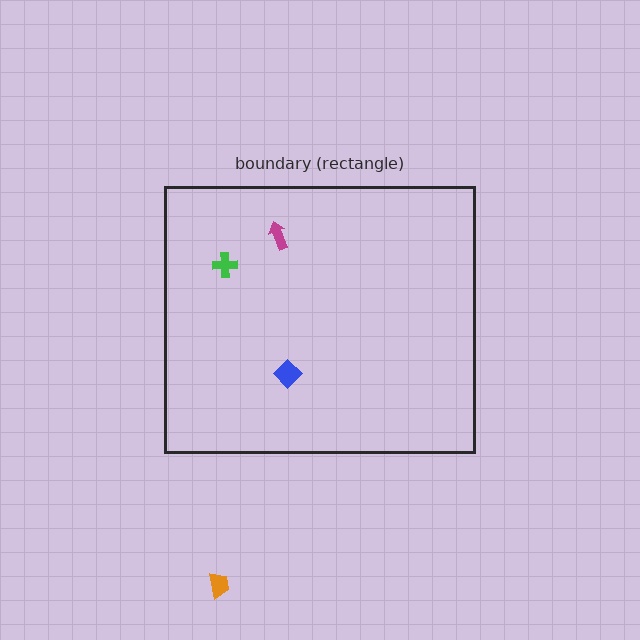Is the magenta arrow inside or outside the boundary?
Inside.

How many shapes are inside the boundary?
3 inside, 1 outside.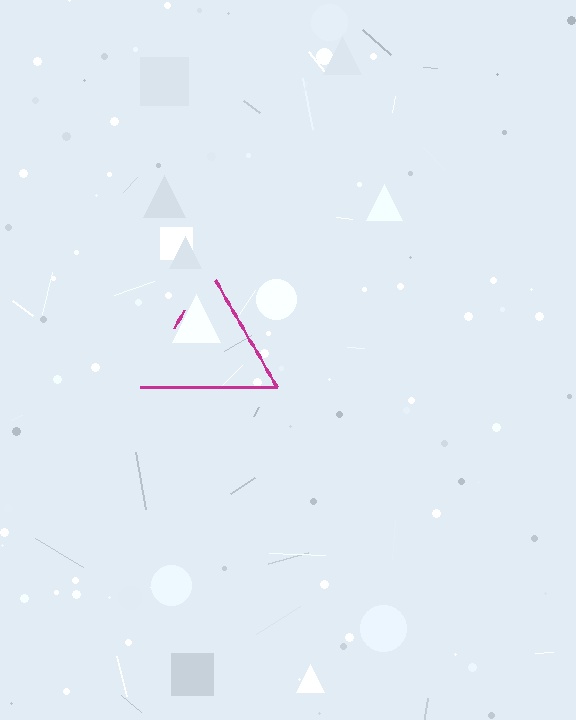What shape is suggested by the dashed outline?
The dashed outline suggests a triangle.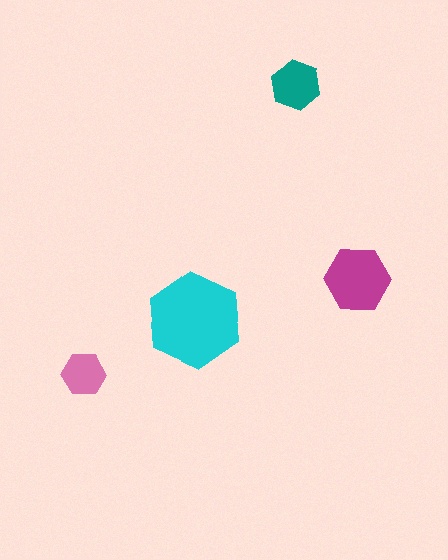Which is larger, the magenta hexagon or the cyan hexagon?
The cyan one.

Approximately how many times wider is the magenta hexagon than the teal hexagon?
About 1.5 times wider.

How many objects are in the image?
There are 4 objects in the image.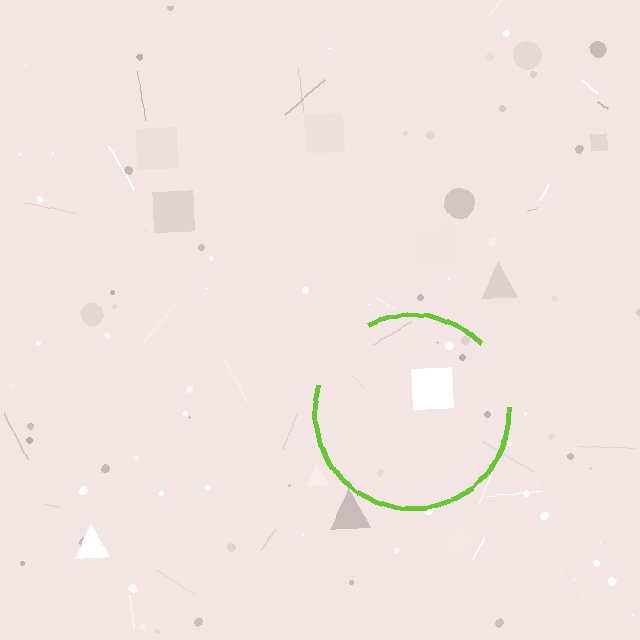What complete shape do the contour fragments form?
The contour fragments form a circle.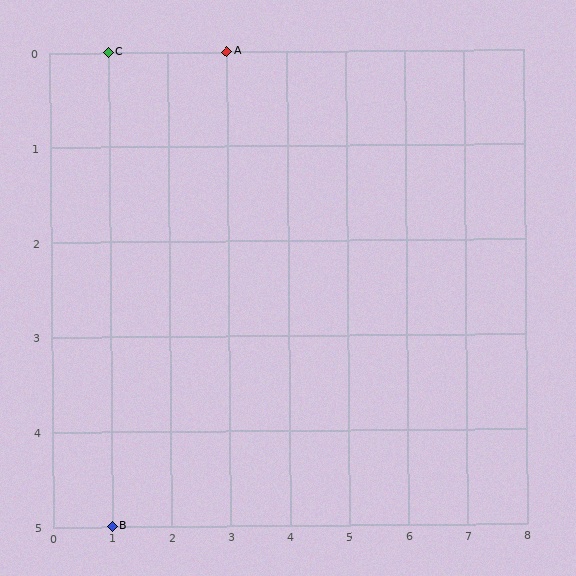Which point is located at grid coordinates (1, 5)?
Point B is at (1, 5).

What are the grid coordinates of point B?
Point B is at grid coordinates (1, 5).